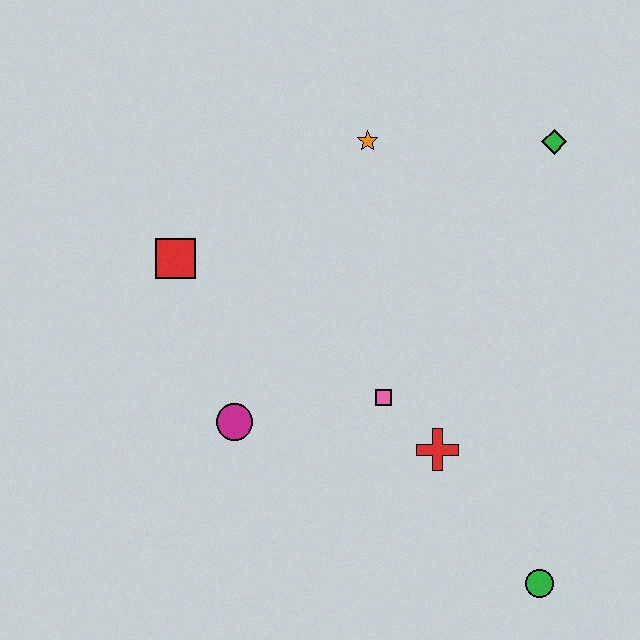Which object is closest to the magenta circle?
The pink square is closest to the magenta circle.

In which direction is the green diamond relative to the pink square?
The green diamond is above the pink square.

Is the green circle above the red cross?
No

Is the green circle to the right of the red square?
Yes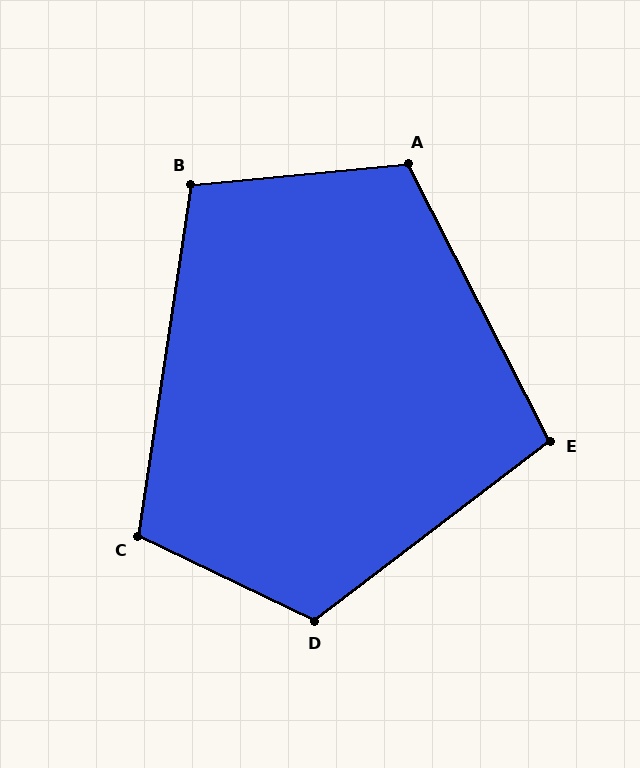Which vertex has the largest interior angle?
D, at approximately 117 degrees.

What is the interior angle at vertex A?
Approximately 112 degrees (obtuse).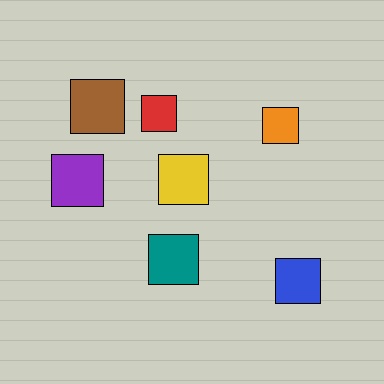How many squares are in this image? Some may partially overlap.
There are 7 squares.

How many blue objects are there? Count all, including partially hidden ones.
There is 1 blue object.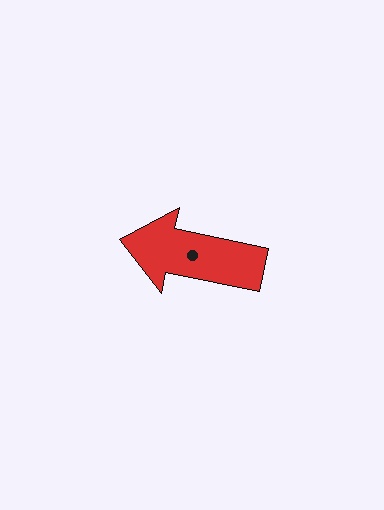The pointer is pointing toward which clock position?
Roughly 9 o'clock.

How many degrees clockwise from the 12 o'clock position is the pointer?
Approximately 282 degrees.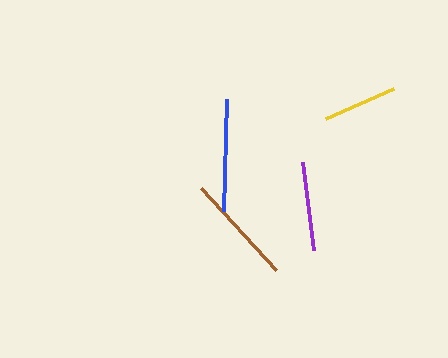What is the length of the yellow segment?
The yellow segment is approximately 74 pixels long.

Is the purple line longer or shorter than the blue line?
The blue line is longer than the purple line.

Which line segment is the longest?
The blue line is the longest at approximately 112 pixels.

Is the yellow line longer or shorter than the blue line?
The blue line is longer than the yellow line.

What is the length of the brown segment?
The brown segment is approximately 111 pixels long.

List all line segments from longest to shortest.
From longest to shortest: blue, brown, purple, yellow.